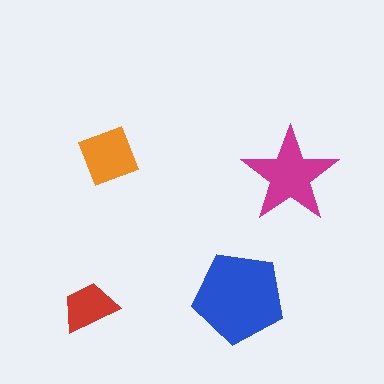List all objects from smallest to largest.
The red trapezoid, the orange diamond, the magenta star, the blue pentagon.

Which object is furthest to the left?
The red trapezoid is leftmost.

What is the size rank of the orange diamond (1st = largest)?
3rd.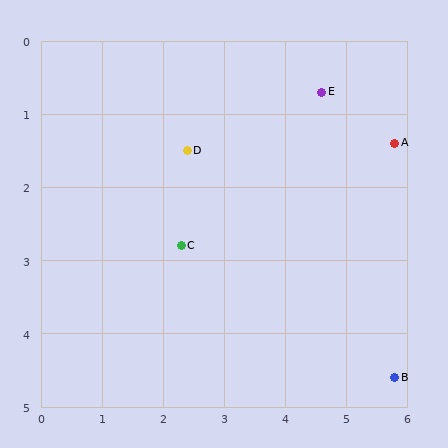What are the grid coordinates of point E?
Point E is at approximately (4.6, 0.7).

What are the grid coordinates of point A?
Point A is at approximately (5.8, 1.4).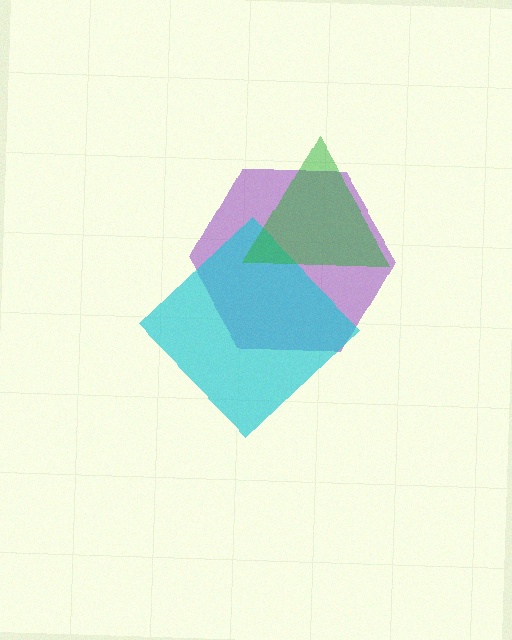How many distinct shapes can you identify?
There are 3 distinct shapes: a purple hexagon, a cyan diamond, a green triangle.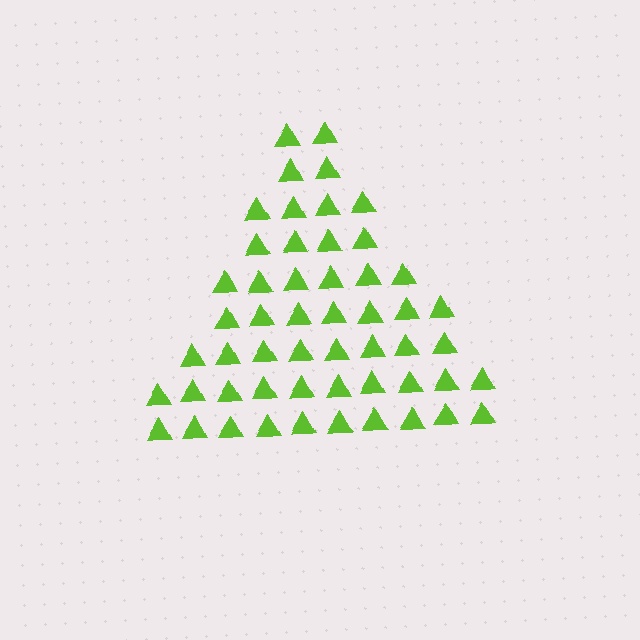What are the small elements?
The small elements are triangles.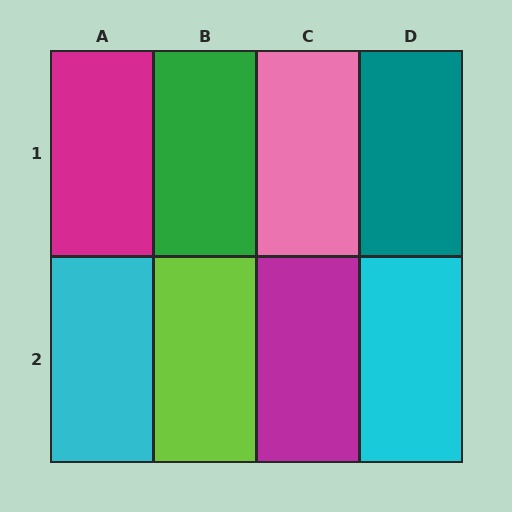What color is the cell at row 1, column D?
Teal.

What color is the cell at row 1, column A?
Magenta.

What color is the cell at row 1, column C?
Pink.